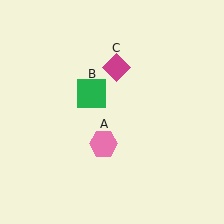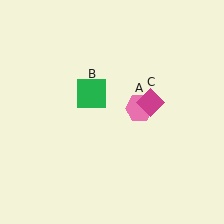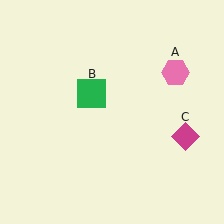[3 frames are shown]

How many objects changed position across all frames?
2 objects changed position: pink hexagon (object A), magenta diamond (object C).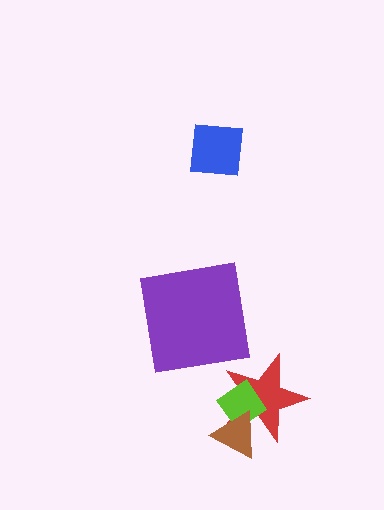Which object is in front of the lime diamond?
The brown triangle is in front of the lime diamond.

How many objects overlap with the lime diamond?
2 objects overlap with the lime diamond.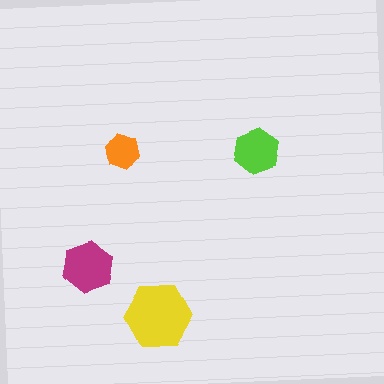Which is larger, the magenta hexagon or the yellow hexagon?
The yellow one.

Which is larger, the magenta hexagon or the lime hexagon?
The magenta one.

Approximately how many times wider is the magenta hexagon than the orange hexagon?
About 1.5 times wider.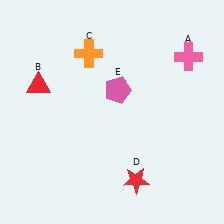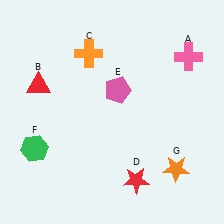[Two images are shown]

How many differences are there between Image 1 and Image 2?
There are 2 differences between the two images.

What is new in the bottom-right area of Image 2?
An orange star (G) was added in the bottom-right area of Image 2.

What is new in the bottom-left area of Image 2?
A green hexagon (F) was added in the bottom-left area of Image 2.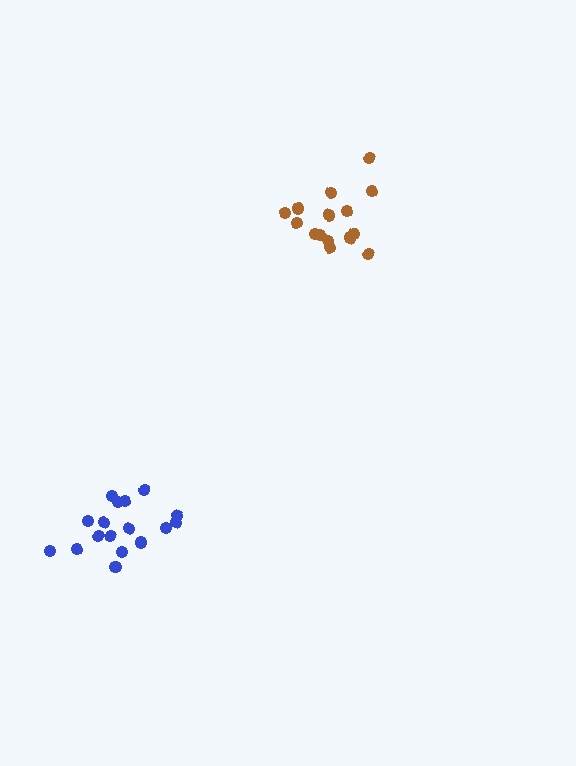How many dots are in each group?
Group 1: 17 dots, Group 2: 15 dots (32 total).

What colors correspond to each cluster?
The clusters are colored: blue, brown.